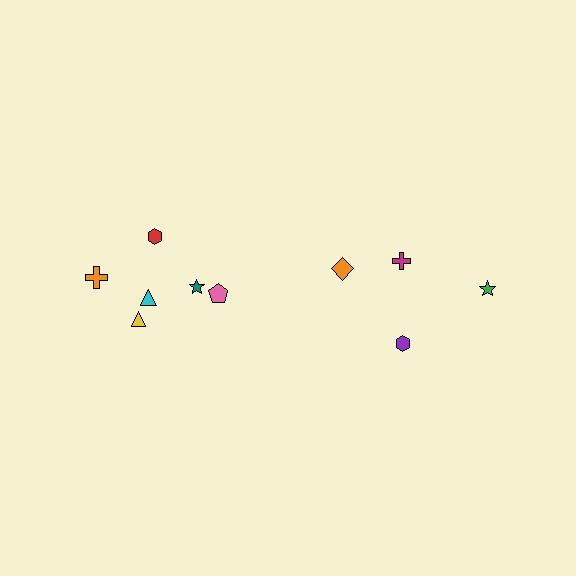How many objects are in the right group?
There are 4 objects.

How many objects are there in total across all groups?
There are 10 objects.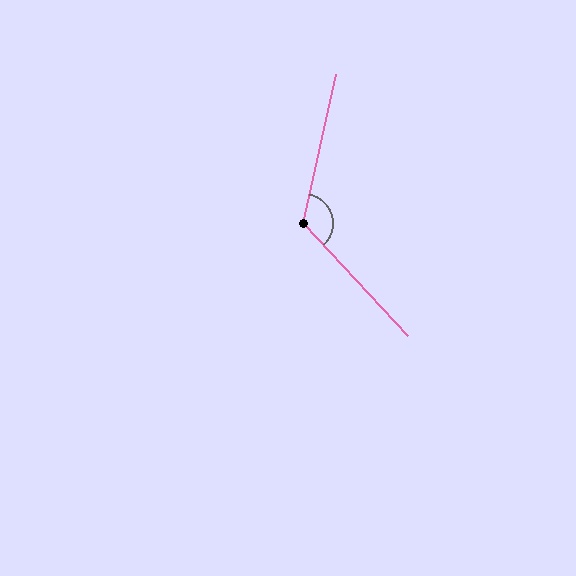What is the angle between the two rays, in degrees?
Approximately 125 degrees.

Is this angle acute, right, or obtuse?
It is obtuse.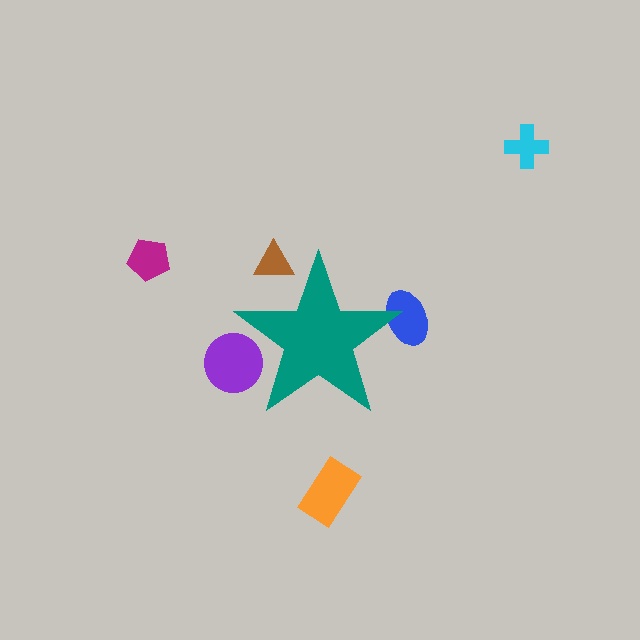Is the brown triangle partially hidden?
Yes, the brown triangle is partially hidden behind the teal star.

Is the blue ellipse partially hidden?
Yes, the blue ellipse is partially hidden behind the teal star.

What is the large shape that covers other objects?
A teal star.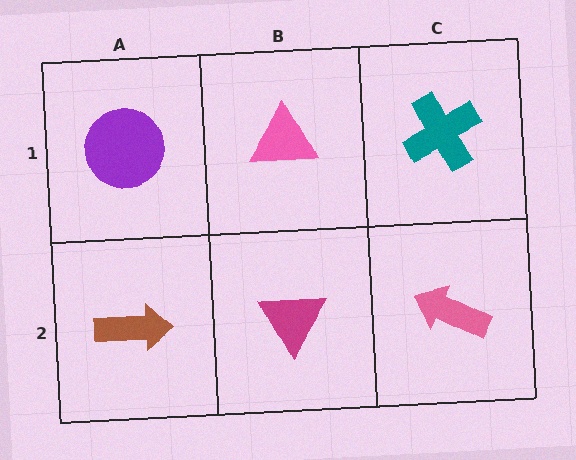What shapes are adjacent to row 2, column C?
A teal cross (row 1, column C), a magenta triangle (row 2, column B).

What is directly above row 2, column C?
A teal cross.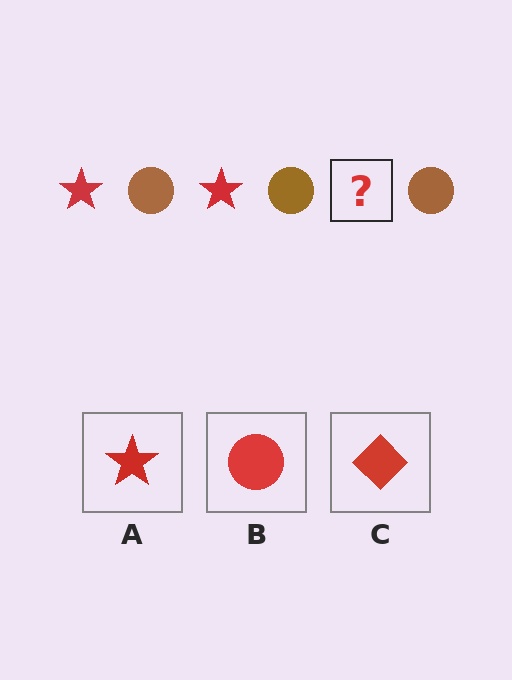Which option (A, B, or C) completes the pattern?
A.